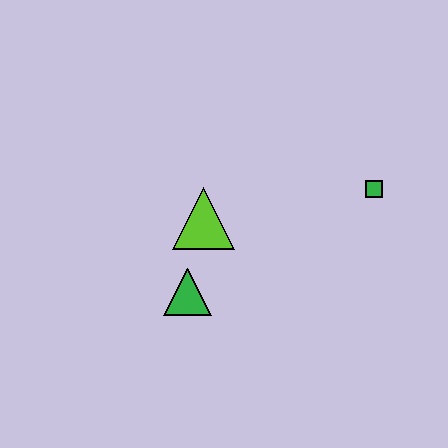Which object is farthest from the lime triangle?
The green square is farthest from the lime triangle.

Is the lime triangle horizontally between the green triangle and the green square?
Yes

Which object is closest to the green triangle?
The lime triangle is closest to the green triangle.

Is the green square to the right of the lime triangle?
Yes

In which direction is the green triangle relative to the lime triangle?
The green triangle is below the lime triangle.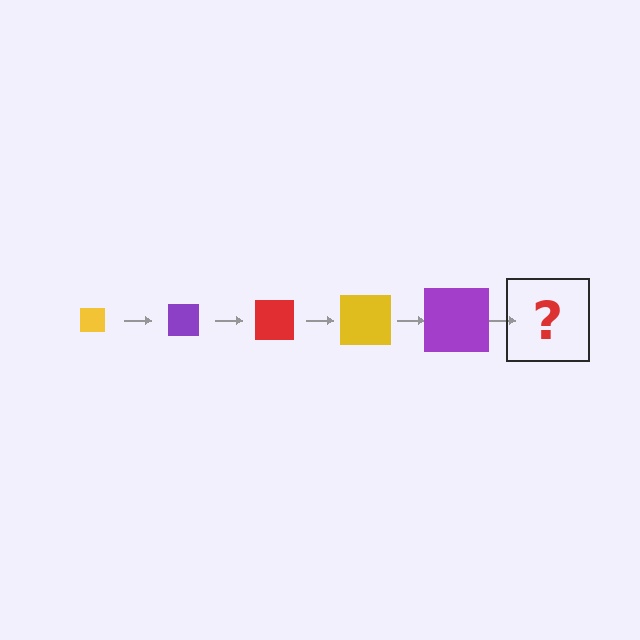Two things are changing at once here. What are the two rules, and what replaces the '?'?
The two rules are that the square grows larger each step and the color cycles through yellow, purple, and red. The '?' should be a red square, larger than the previous one.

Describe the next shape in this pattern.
It should be a red square, larger than the previous one.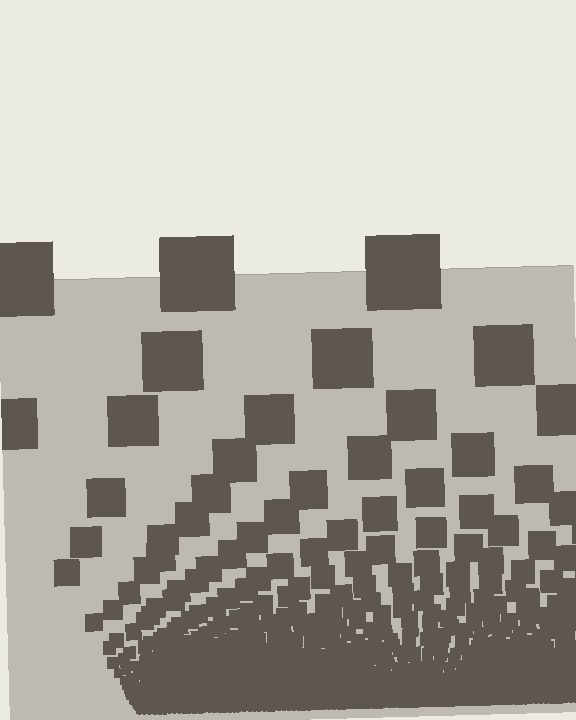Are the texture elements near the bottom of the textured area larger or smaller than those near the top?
Smaller. The gradient is inverted — elements near the bottom are smaller and denser.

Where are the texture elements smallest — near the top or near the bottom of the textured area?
Near the bottom.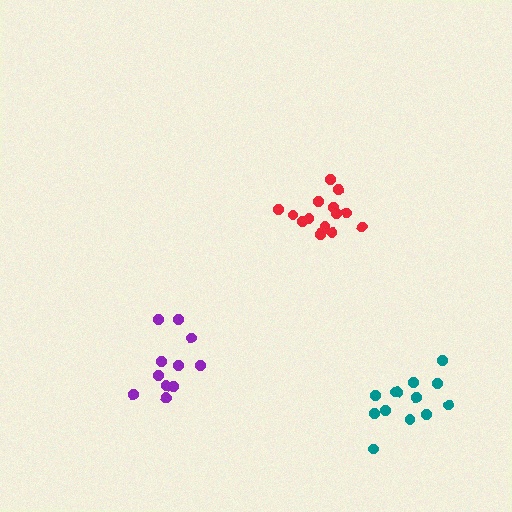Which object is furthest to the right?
The teal cluster is rightmost.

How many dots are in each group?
Group 1: 15 dots, Group 2: 11 dots, Group 3: 13 dots (39 total).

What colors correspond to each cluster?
The clusters are colored: red, purple, teal.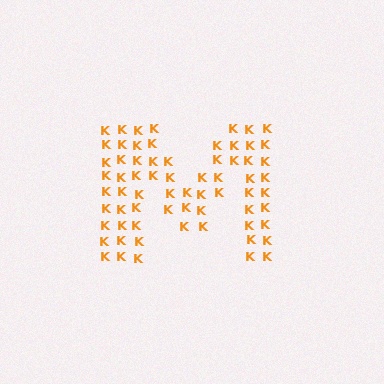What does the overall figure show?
The overall figure shows the letter M.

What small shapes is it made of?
It is made of small letter K's.